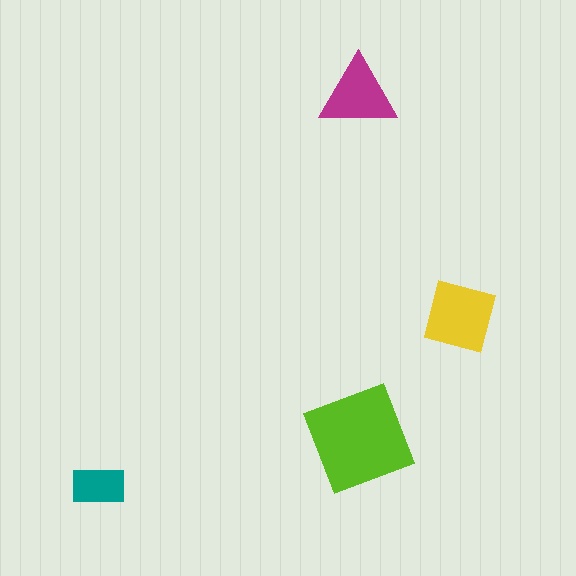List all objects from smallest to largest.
The teal rectangle, the magenta triangle, the yellow square, the lime square.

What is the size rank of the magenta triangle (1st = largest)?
3rd.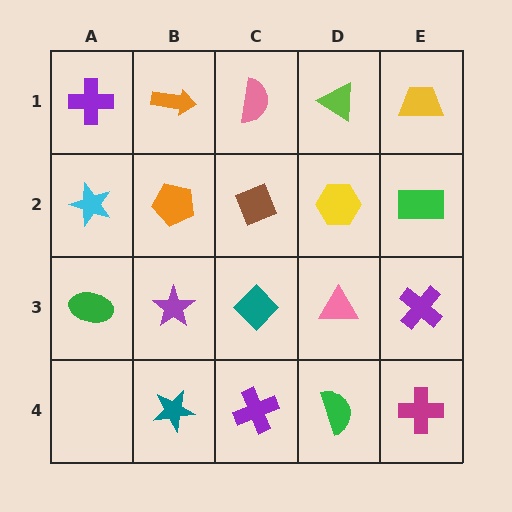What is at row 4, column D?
A green semicircle.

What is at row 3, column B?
A purple star.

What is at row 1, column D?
A lime triangle.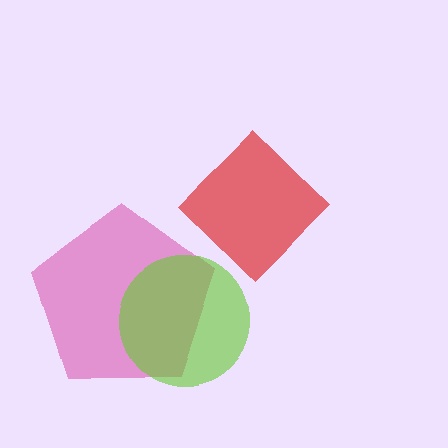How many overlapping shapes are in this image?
There are 3 overlapping shapes in the image.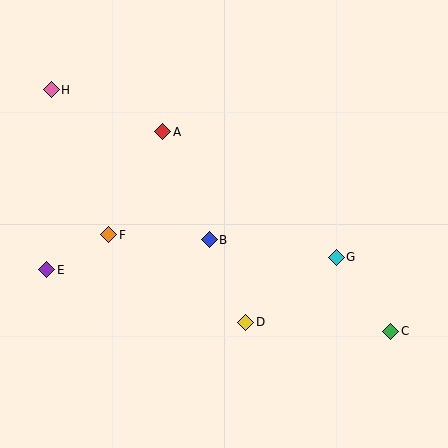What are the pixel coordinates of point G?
Point G is at (336, 257).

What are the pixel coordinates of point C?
Point C is at (391, 331).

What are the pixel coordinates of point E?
Point E is at (47, 270).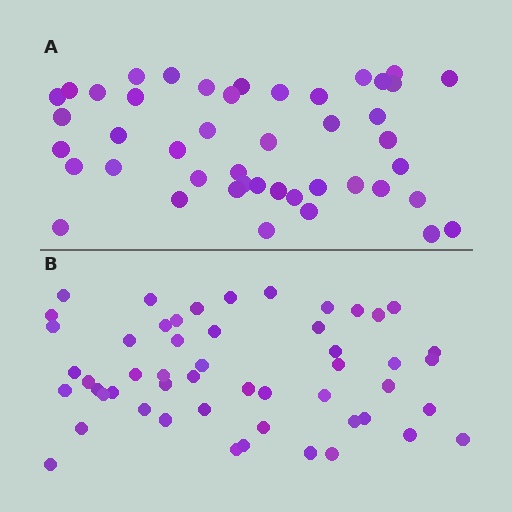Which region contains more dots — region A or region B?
Region B (the bottom region) has more dots.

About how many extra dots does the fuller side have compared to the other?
Region B has roughly 8 or so more dots than region A.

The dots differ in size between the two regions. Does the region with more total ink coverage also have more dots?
No. Region A has more total ink coverage because its dots are larger, but region B actually contains more individual dots. Total area can be misleading — the number of items is what matters here.